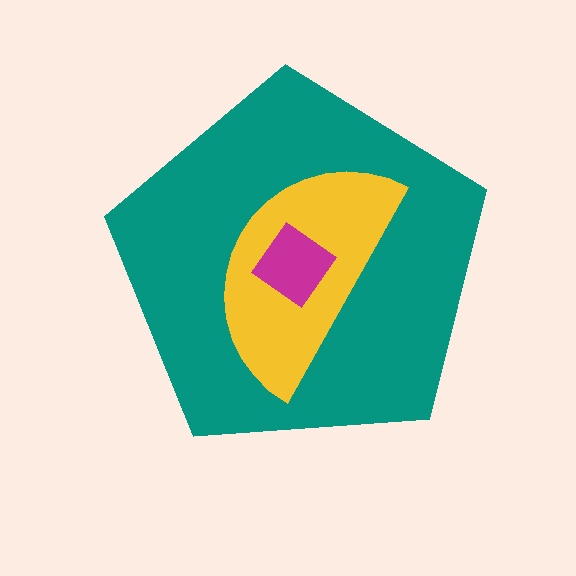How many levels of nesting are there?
3.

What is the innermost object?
The magenta diamond.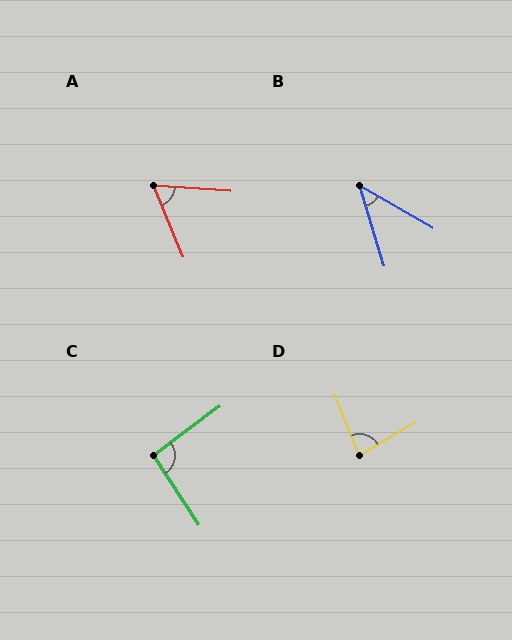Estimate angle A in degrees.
Approximately 63 degrees.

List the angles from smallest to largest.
B (43°), A (63°), D (81°), C (94°).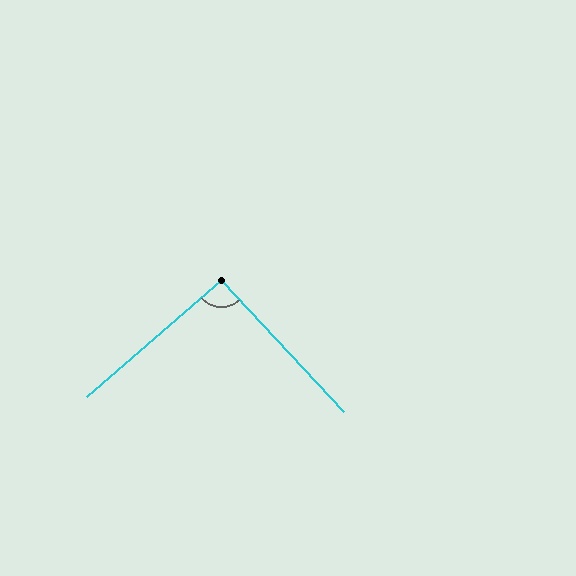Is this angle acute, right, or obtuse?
It is approximately a right angle.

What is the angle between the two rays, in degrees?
Approximately 92 degrees.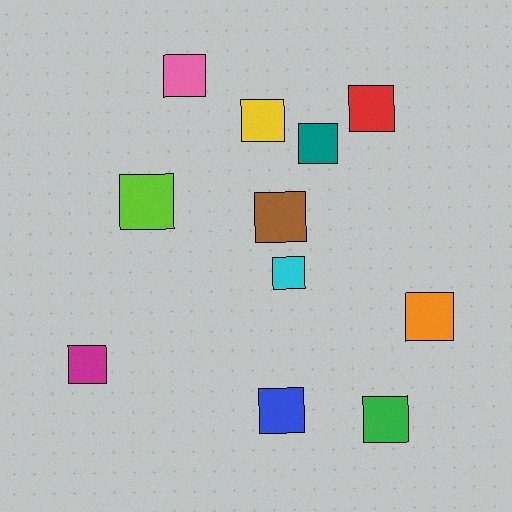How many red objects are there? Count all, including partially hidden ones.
There is 1 red object.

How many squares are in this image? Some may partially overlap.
There are 11 squares.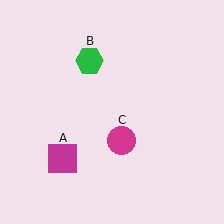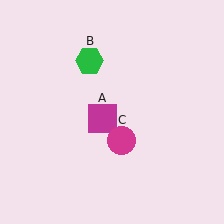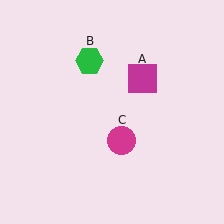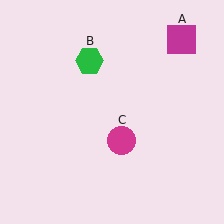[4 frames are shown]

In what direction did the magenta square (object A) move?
The magenta square (object A) moved up and to the right.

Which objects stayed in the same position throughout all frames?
Green hexagon (object B) and magenta circle (object C) remained stationary.